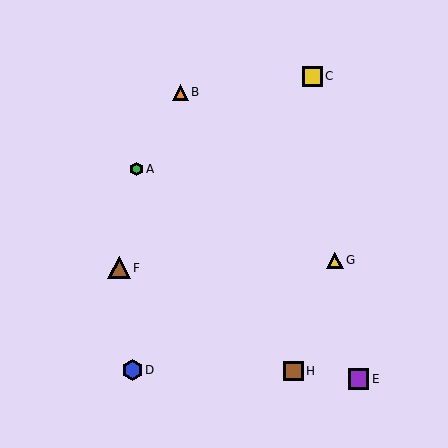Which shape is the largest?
The brown triangle (labeled F) is the largest.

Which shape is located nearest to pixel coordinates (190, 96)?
The orange triangle (labeled B) at (180, 92) is nearest to that location.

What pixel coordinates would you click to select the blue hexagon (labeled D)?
Click at (132, 370) to select the blue hexagon D.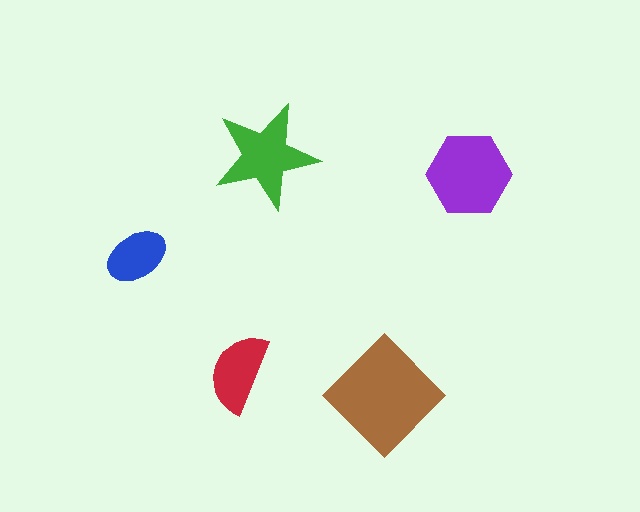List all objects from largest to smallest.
The brown diamond, the purple hexagon, the green star, the red semicircle, the blue ellipse.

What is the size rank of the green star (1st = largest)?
3rd.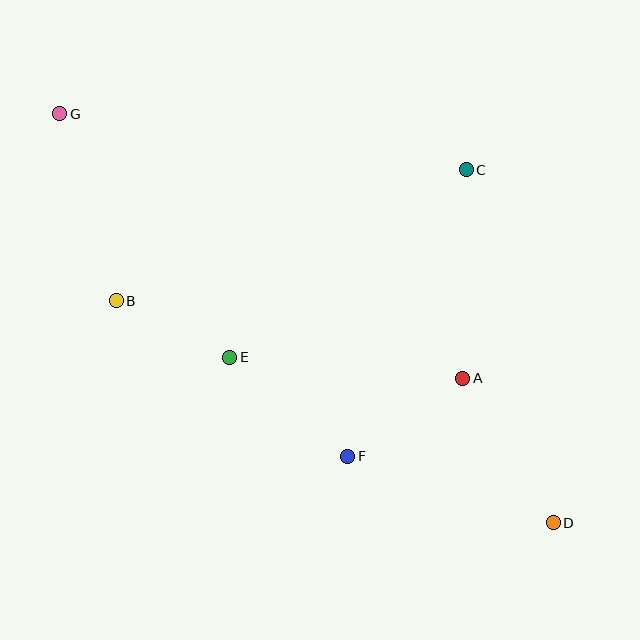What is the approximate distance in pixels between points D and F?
The distance between D and F is approximately 216 pixels.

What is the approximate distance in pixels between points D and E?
The distance between D and E is approximately 363 pixels.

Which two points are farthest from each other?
Points D and G are farthest from each other.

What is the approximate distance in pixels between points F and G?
The distance between F and G is approximately 448 pixels.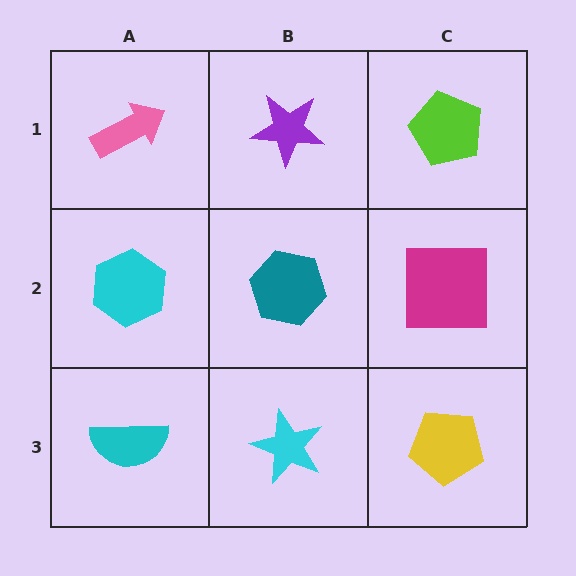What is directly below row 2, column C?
A yellow pentagon.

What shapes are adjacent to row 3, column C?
A magenta square (row 2, column C), a cyan star (row 3, column B).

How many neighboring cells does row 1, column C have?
2.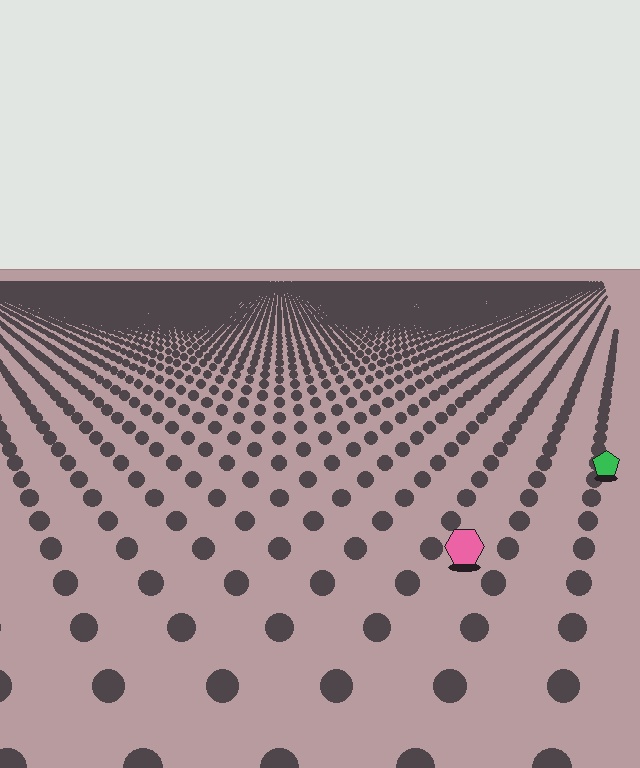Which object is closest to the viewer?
The pink hexagon is closest. The texture marks near it are larger and more spread out.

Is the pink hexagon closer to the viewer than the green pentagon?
Yes. The pink hexagon is closer — you can tell from the texture gradient: the ground texture is coarser near it.